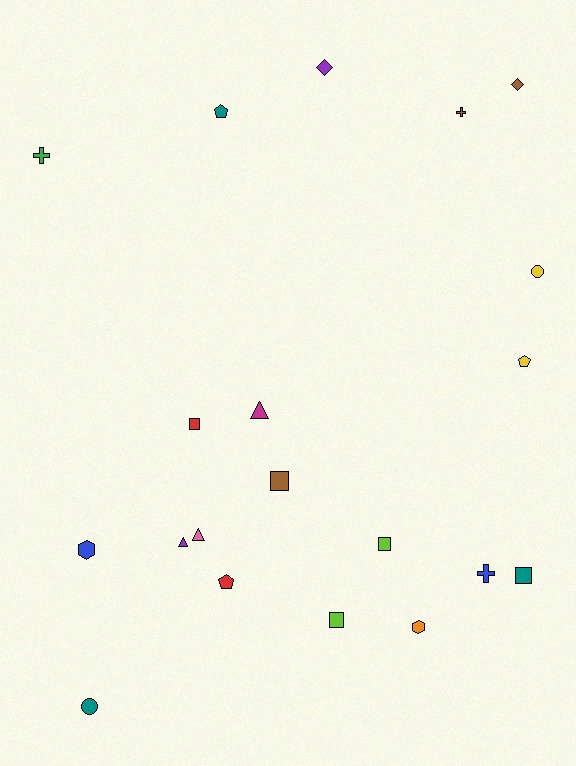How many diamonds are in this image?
There are 2 diamonds.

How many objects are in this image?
There are 20 objects.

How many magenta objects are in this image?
There is 1 magenta object.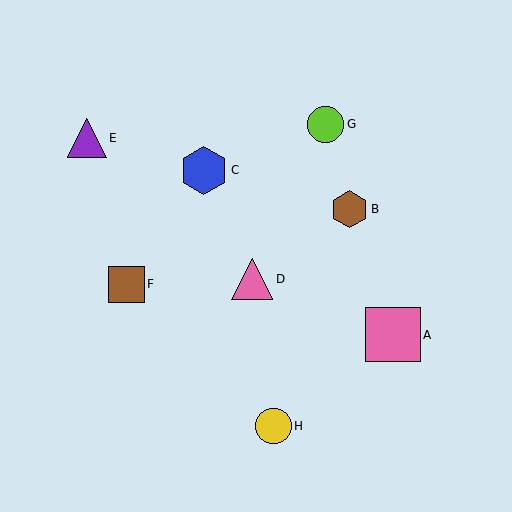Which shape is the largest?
The pink square (labeled A) is the largest.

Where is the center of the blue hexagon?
The center of the blue hexagon is at (204, 170).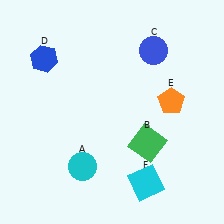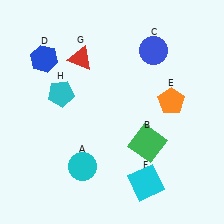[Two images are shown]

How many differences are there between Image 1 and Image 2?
There are 2 differences between the two images.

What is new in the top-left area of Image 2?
A red triangle (G) was added in the top-left area of Image 2.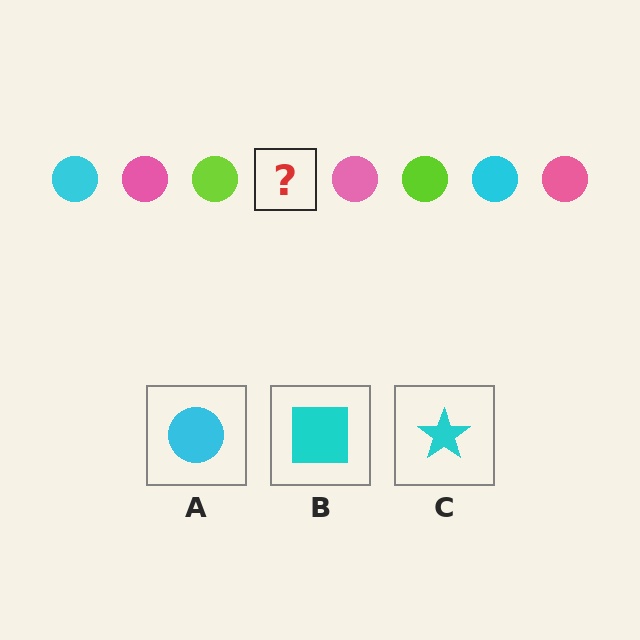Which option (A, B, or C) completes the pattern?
A.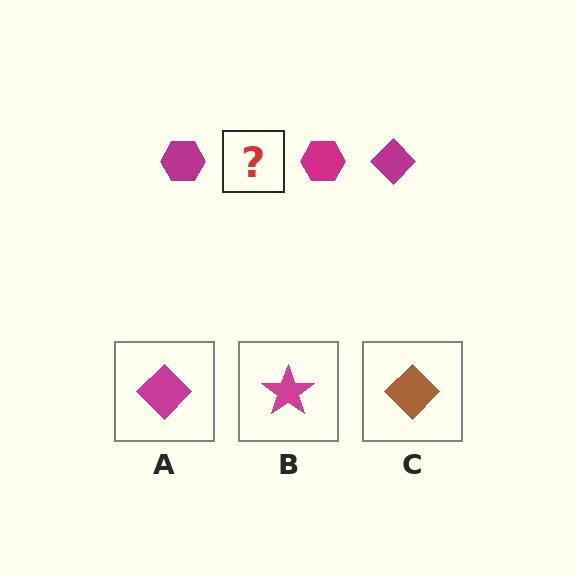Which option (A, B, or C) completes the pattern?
A.